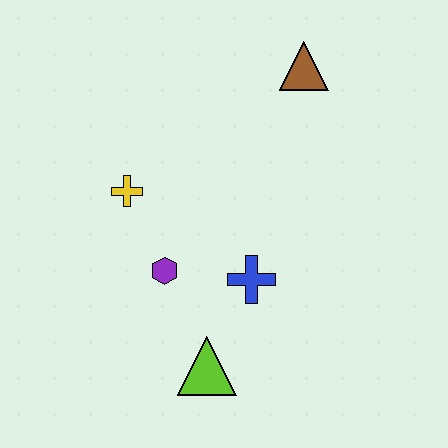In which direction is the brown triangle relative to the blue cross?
The brown triangle is above the blue cross.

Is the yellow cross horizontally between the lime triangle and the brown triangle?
No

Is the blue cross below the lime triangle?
No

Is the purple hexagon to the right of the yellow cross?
Yes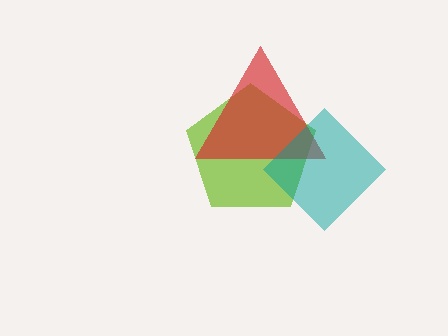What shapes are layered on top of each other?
The layered shapes are: a lime pentagon, a red triangle, a teal diamond.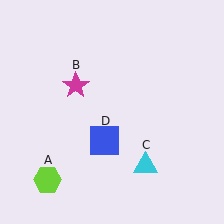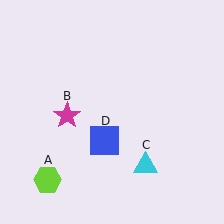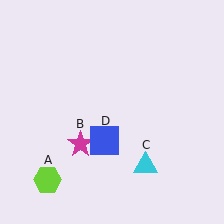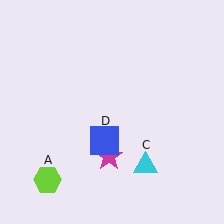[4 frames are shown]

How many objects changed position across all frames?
1 object changed position: magenta star (object B).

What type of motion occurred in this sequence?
The magenta star (object B) rotated counterclockwise around the center of the scene.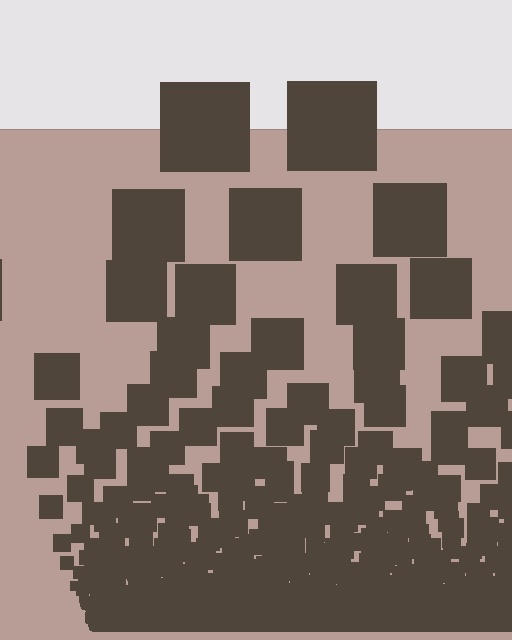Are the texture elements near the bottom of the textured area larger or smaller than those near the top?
Smaller. The gradient is inverted — elements near the bottom are smaller and denser.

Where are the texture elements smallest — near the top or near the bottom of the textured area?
Near the bottom.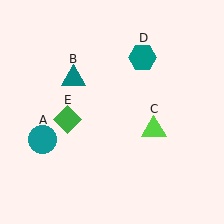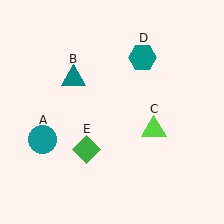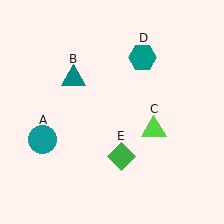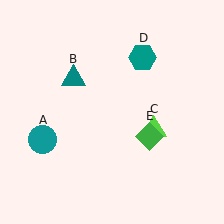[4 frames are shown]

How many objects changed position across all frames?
1 object changed position: green diamond (object E).